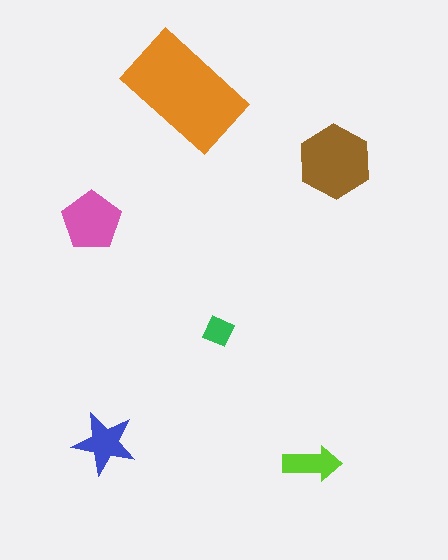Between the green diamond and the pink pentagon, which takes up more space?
The pink pentagon.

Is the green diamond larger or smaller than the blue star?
Smaller.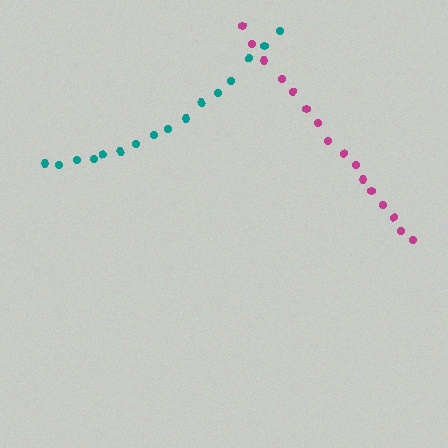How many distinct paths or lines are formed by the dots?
There are 2 distinct paths.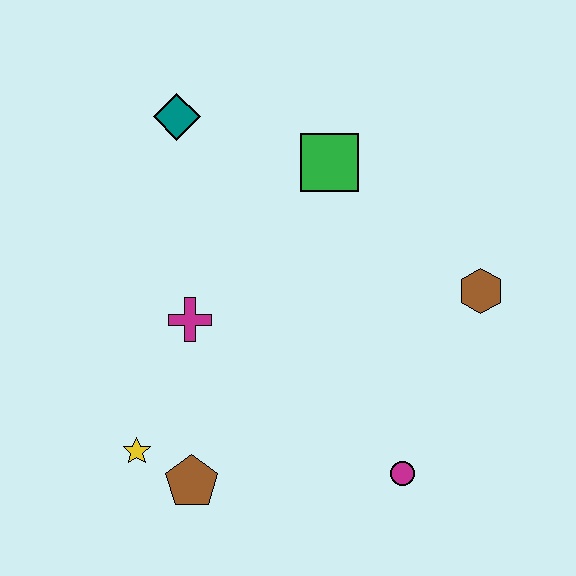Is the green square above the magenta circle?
Yes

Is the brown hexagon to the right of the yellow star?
Yes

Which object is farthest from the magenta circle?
The teal diamond is farthest from the magenta circle.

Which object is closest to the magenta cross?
The yellow star is closest to the magenta cross.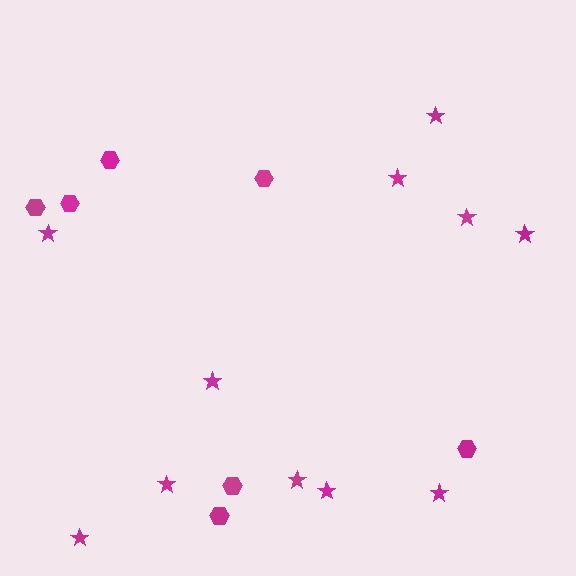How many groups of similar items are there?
There are 2 groups: one group of hexagons (7) and one group of stars (11).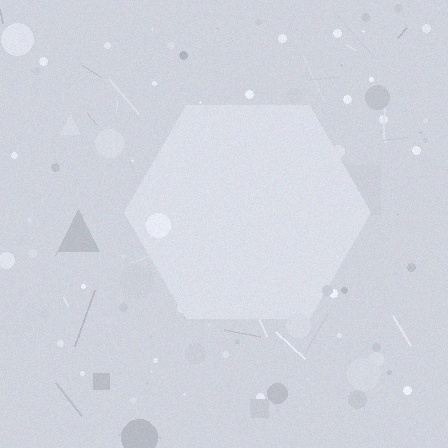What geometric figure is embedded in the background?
A hexagon is embedded in the background.